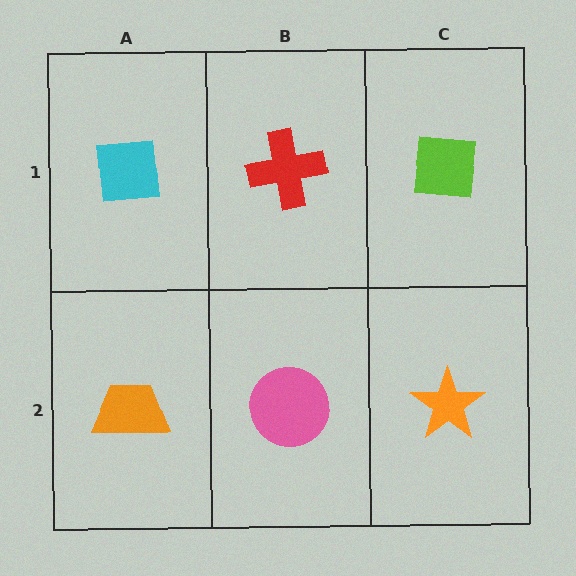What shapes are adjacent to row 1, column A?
An orange trapezoid (row 2, column A), a red cross (row 1, column B).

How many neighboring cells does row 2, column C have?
2.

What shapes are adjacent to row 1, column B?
A pink circle (row 2, column B), a cyan square (row 1, column A), a lime square (row 1, column C).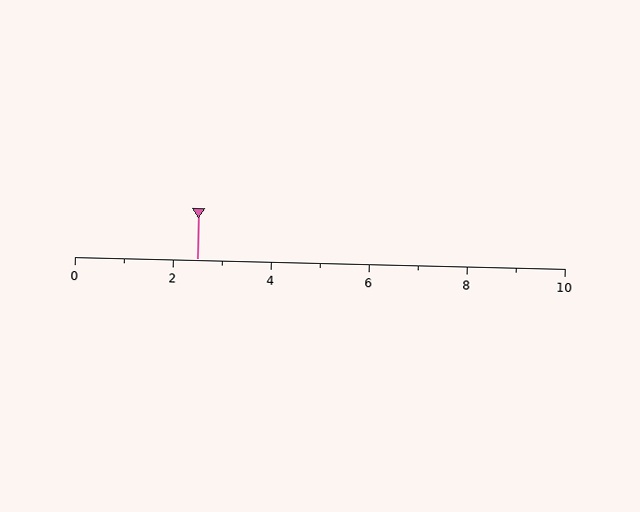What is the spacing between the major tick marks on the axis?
The major ticks are spaced 2 apart.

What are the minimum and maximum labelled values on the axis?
The axis runs from 0 to 10.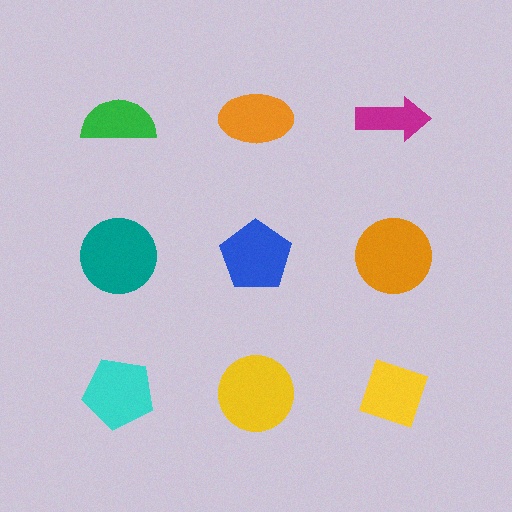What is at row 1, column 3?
A magenta arrow.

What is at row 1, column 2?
An orange ellipse.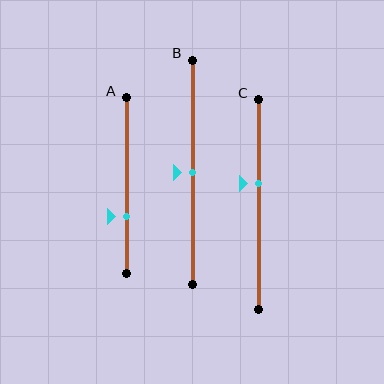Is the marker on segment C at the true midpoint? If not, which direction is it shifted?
No, the marker on segment C is shifted upward by about 10% of the segment length.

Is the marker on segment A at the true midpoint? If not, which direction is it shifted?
No, the marker on segment A is shifted downward by about 17% of the segment length.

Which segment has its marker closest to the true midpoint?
Segment B has its marker closest to the true midpoint.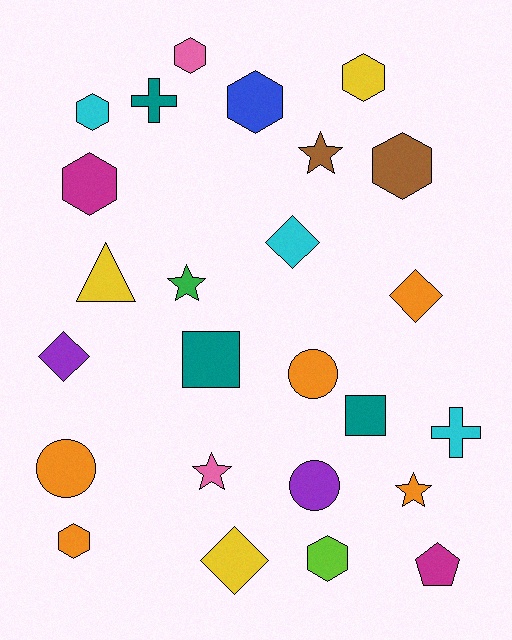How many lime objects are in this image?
There is 1 lime object.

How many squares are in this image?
There are 2 squares.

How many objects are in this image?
There are 25 objects.